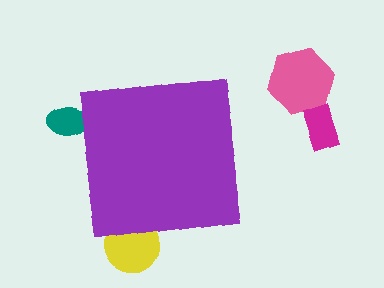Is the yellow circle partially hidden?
Yes, the yellow circle is partially hidden behind the purple square.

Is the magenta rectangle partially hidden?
No, the magenta rectangle is fully visible.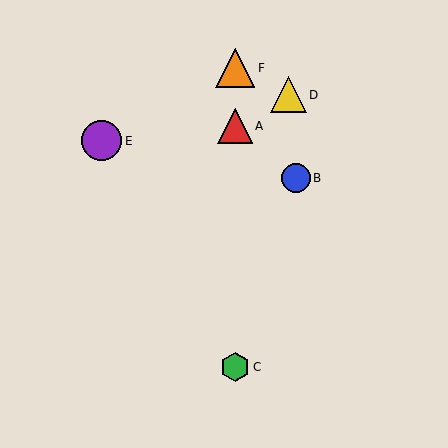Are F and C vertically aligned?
Yes, both are at x≈235.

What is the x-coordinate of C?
Object C is at x≈235.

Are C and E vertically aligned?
No, C is at x≈235 and E is at x≈102.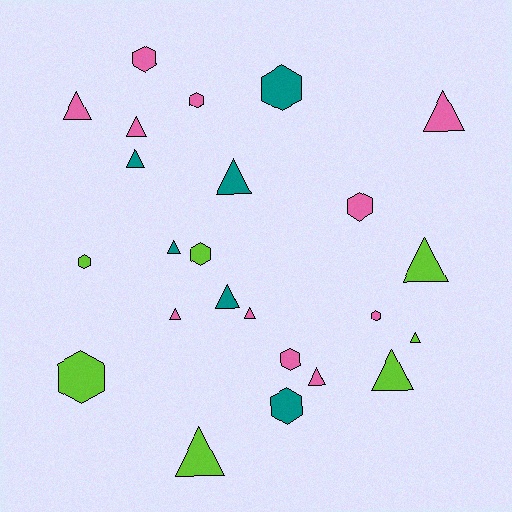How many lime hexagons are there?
There are 3 lime hexagons.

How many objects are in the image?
There are 24 objects.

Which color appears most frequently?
Pink, with 11 objects.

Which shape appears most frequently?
Triangle, with 14 objects.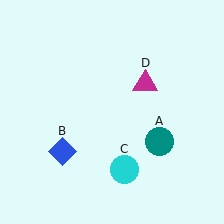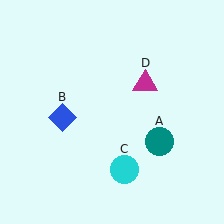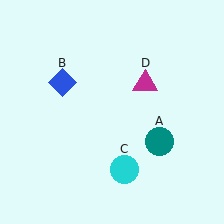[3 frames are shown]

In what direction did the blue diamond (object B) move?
The blue diamond (object B) moved up.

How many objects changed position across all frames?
1 object changed position: blue diamond (object B).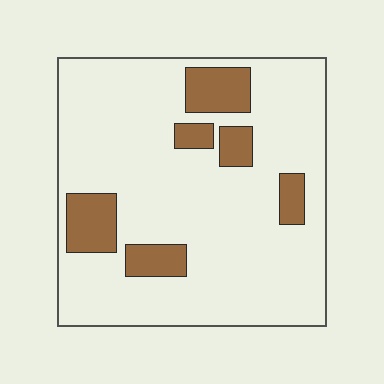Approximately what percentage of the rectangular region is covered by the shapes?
Approximately 15%.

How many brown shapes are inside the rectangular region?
6.